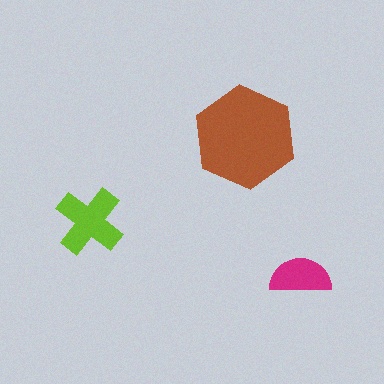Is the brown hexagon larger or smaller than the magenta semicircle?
Larger.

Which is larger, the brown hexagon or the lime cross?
The brown hexagon.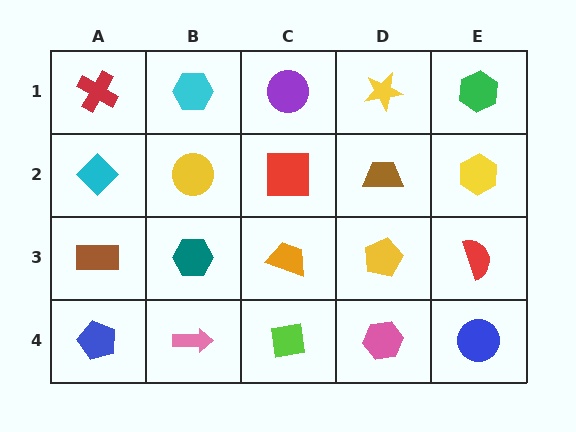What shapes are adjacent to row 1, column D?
A brown trapezoid (row 2, column D), a purple circle (row 1, column C), a green hexagon (row 1, column E).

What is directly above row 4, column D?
A yellow pentagon.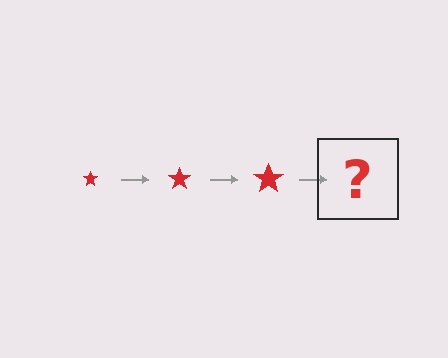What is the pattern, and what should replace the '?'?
The pattern is that the star gets progressively larger each step. The '?' should be a red star, larger than the previous one.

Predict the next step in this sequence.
The next step is a red star, larger than the previous one.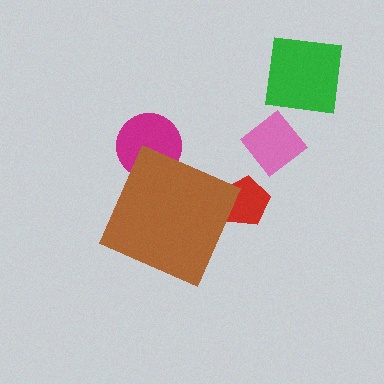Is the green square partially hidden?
No, the green square is fully visible.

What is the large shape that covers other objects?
A brown diamond.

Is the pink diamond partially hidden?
No, the pink diamond is fully visible.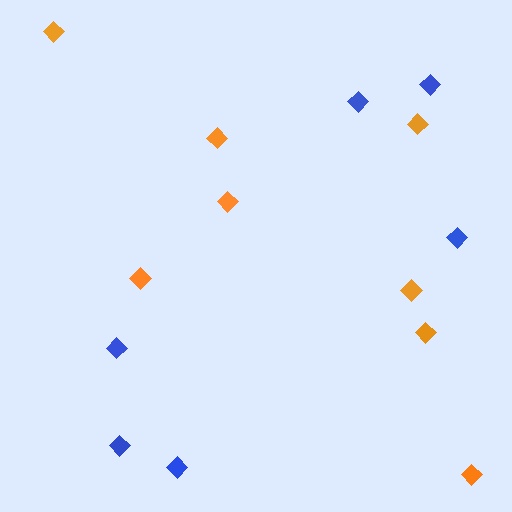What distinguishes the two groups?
There are 2 groups: one group of blue diamonds (6) and one group of orange diamonds (8).